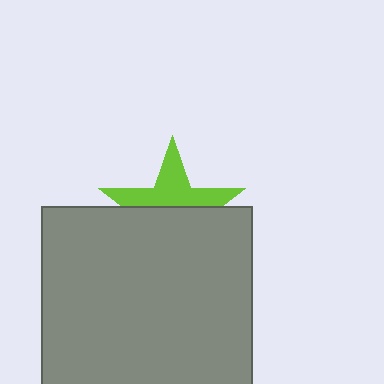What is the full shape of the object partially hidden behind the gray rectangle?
The partially hidden object is a lime star.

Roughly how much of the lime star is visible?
About half of it is visible (roughly 45%).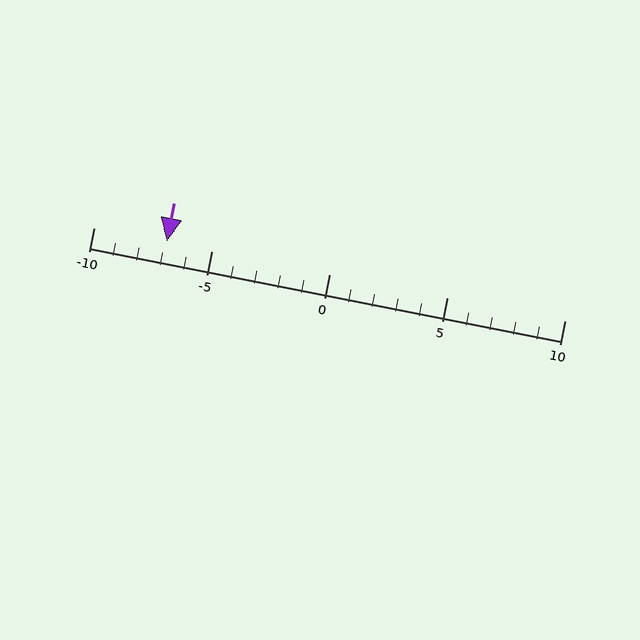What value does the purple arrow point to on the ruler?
The purple arrow points to approximately -7.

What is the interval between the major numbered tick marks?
The major tick marks are spaced 5 units apart.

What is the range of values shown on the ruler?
The ruler shows values from -10 to 10.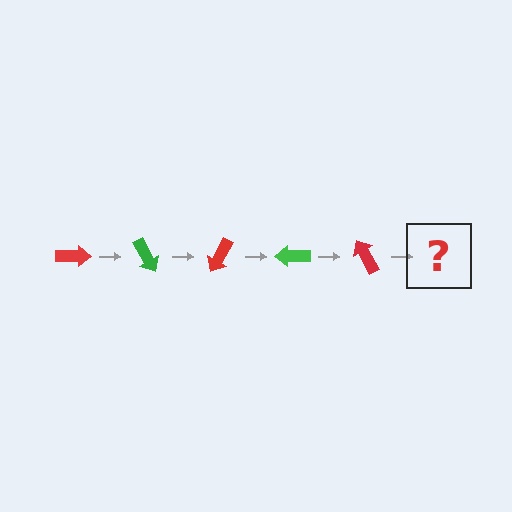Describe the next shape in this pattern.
It should be a green arrow, rotated 300 degrees from the start.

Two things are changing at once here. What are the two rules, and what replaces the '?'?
The two rules are that it rotates 60 degrees each step and the color cycles through red and green. The '?' should be a green arrow, rotated 300 degrees from the start.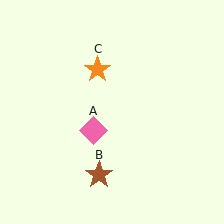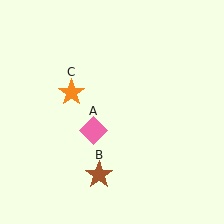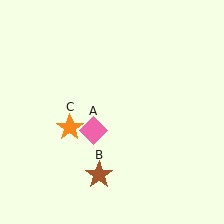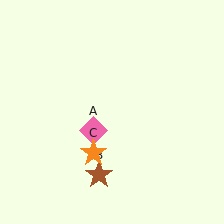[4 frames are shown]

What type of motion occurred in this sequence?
The orange star (object C) rotated counterclockwise around the center of the scene.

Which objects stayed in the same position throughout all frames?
Pink diamond (object A) and brown star (object B) remained stationary.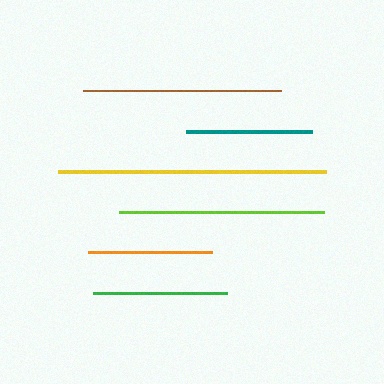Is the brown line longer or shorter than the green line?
The brown line is longer than the green line.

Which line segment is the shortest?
The orange line is the shortest at approximately 124 pixels.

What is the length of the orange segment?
The orange segment is approximately 124 pixels long.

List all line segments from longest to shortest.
From longest to shortest: yellow, lime, brown, green, teal, orange.